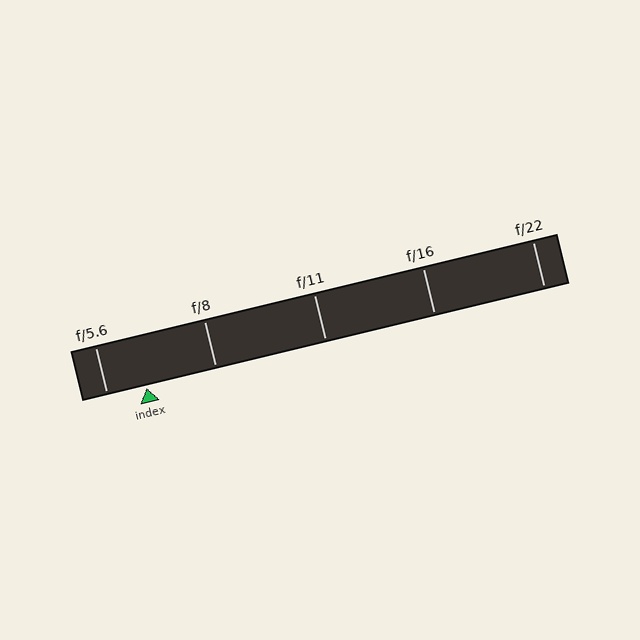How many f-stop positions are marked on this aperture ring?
There are 5 f-stop positions marked.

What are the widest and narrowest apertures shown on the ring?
The widest aperture shown is f/5.6 and the narrowest is f/22.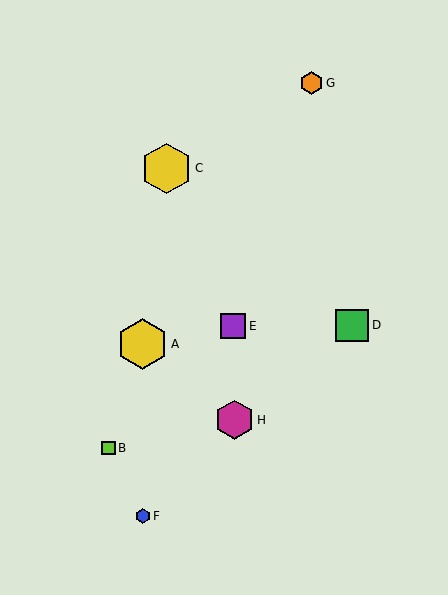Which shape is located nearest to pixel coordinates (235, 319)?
The purple square (labeled E) at (233, 326) is nearest to that location.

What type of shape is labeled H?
Shape H is a magenta hexagon.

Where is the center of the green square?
The center of the green square is at (352, 325).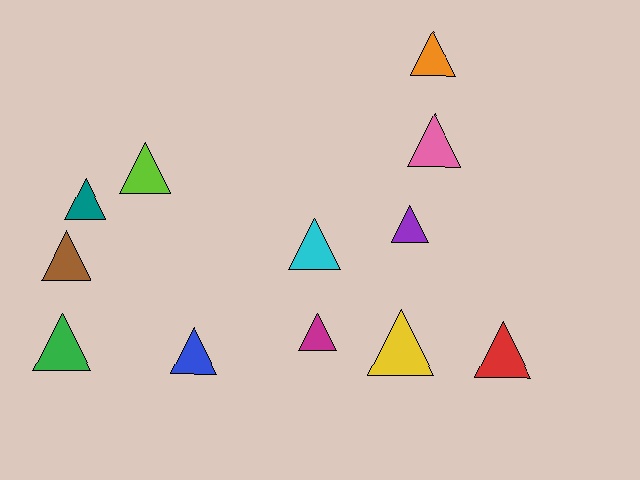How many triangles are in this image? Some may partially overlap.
There are 12 triangles.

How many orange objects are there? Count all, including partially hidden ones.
There is 1 orange object.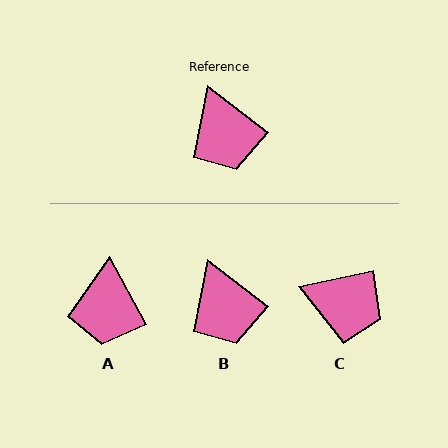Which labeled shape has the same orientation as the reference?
B.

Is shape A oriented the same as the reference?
No, it is off by about 24 degrees.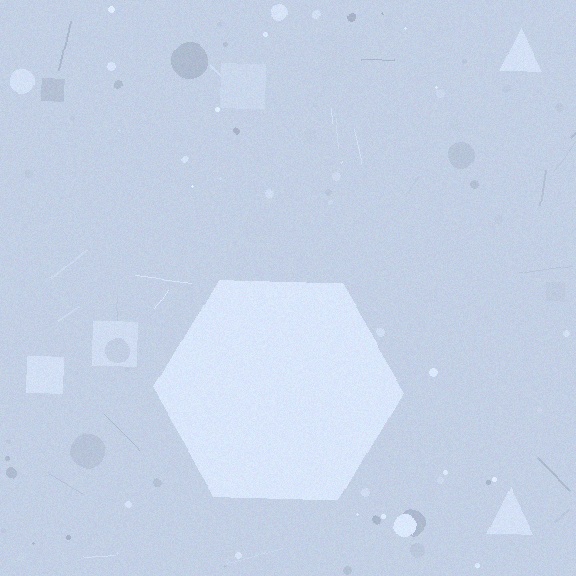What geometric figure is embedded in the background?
A hexagon is embedded in the background.